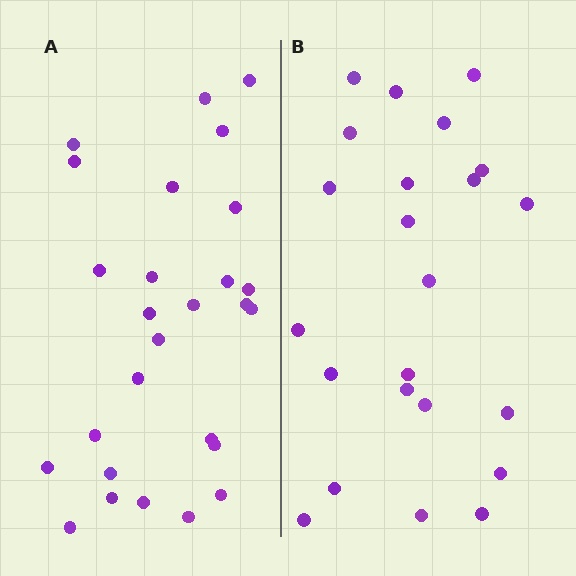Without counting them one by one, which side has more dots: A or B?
Region A (the left region) has more dots.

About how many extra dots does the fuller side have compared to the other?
Region A has about 4 more dots than region B.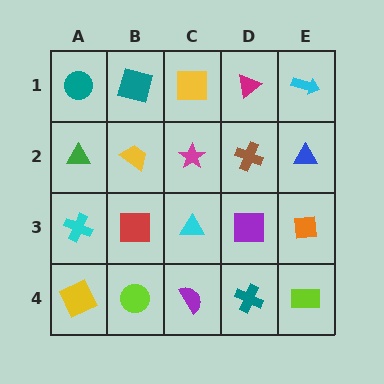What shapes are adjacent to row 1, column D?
A brown cross (row 2, column D), a yellow square (row 1, column C), a cyan arrow (row 1, column E).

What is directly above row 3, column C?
A magenta star.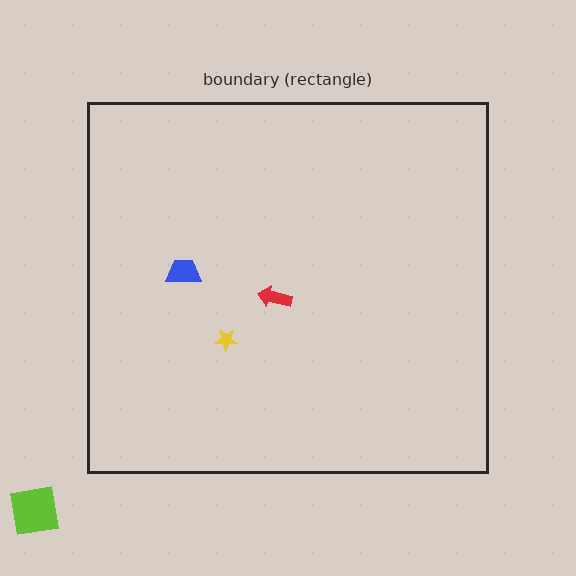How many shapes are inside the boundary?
3 inside, 1 outside.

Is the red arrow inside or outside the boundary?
Inside.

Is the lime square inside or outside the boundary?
Outside.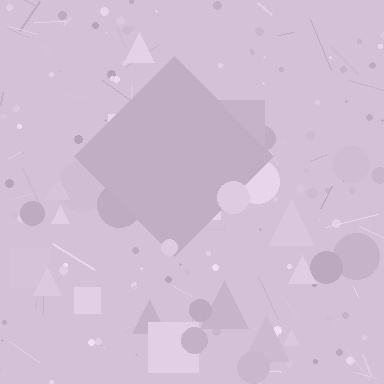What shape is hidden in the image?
A diamond is hidden in the image.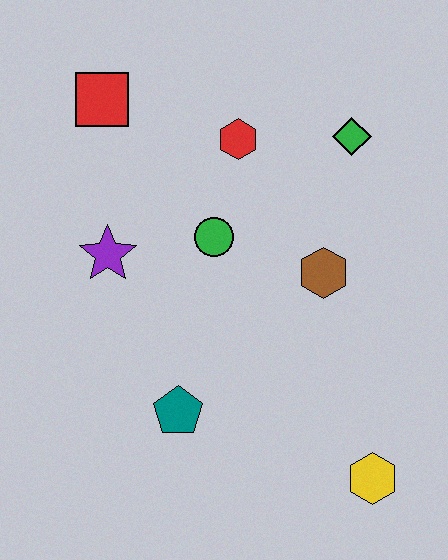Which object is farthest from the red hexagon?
The yellow hexagon is farthest from the red hexagon.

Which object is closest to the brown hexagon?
The green circle is closest to the brown hexagon.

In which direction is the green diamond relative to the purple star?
The green diamond is to the right of the purple star.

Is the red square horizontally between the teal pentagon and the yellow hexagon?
No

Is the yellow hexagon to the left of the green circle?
No